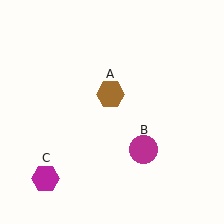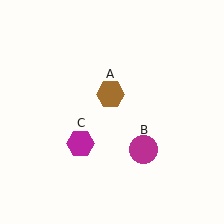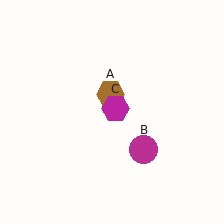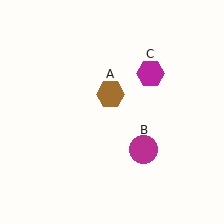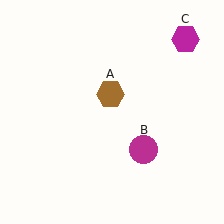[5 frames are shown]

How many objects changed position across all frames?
1 object changed position: magenta hexagon (object C).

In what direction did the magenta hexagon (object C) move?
The magenta hexagon (object C) moved up and to the right.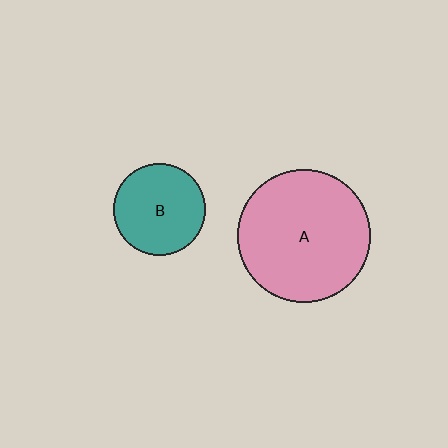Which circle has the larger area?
Circle A (pink).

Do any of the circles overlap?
No, none of the circles overlap.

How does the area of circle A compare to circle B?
Approximately 2.1 times.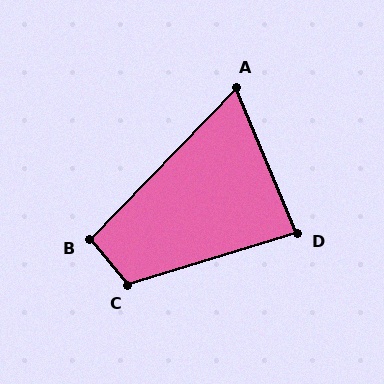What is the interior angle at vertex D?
Approximately 84 degrees (acute).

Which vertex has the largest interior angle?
C, at approximately 113 degrees.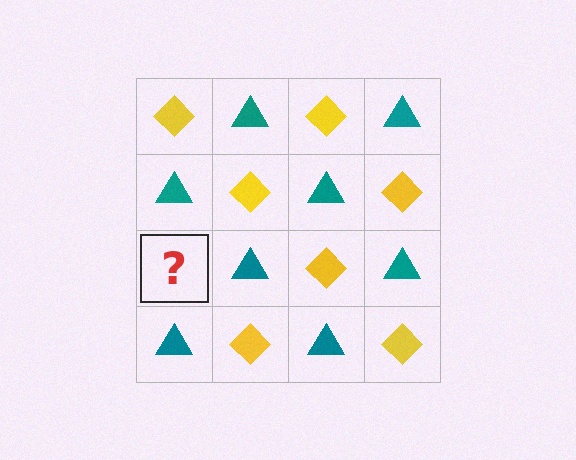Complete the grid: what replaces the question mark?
The question mark should be replaced with a yellow diamond.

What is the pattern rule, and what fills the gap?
The rule is that it alternates yellow diamond and teal triangle in a checkerboard pattern. The gap should be filled with a yellow diamond.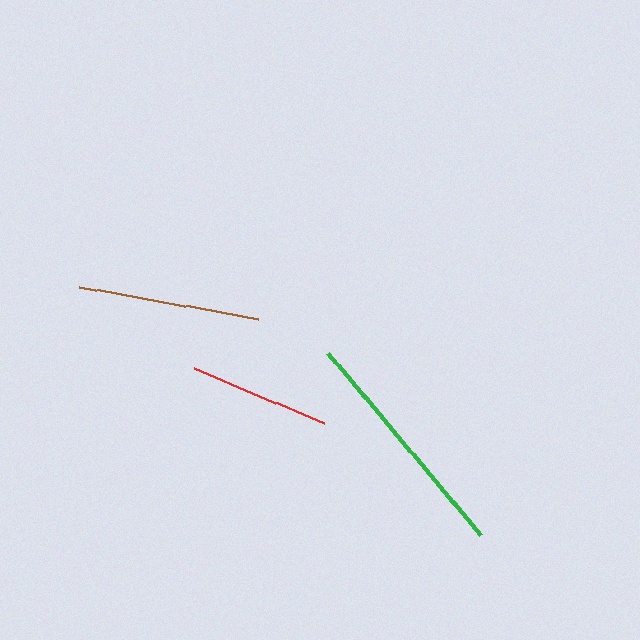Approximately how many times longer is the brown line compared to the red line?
The brown line is approximately 1.3 times the length of the red line.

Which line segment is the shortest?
The red line is the shortest at approximately 141 pixels.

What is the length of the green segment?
The green segment is approximately 238 pixels long.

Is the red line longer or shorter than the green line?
The green line is longer than the red line.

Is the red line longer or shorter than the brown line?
The brown line is longer than the red line.